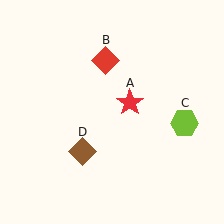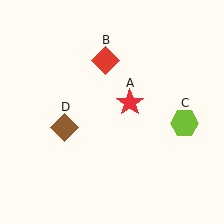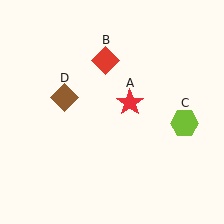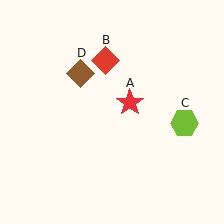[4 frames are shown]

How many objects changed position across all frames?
1 object changed position: brown diamond (object D).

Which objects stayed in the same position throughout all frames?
Red star (object A) and red diamond (object B) and lime hexagon (object C) remained stationary.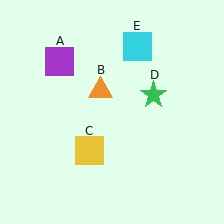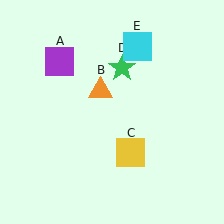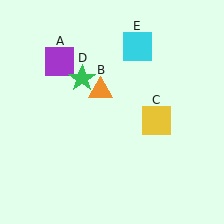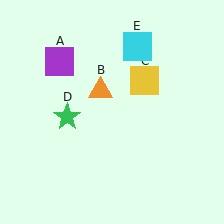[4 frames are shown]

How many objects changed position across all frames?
2 objects changed position: yellow square (object C), green star (object D).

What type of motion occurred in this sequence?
The yellow square (object C), green star (object D) rotated counterclockwise around the center of the scene.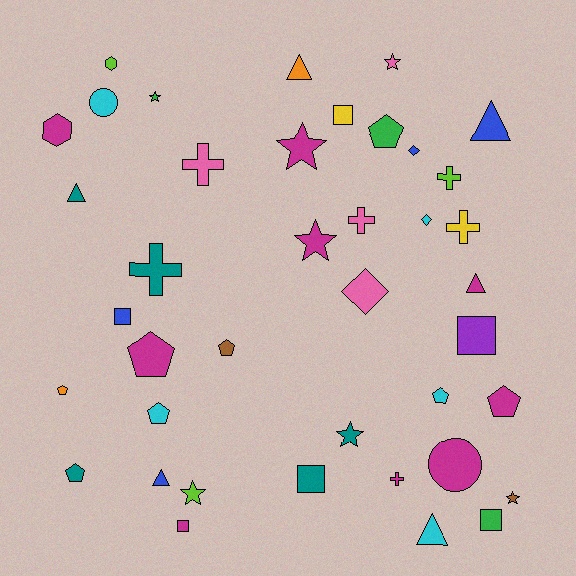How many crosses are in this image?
There are 6 crosses.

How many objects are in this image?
There are 40 objects.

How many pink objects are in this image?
There are 4 pink objects.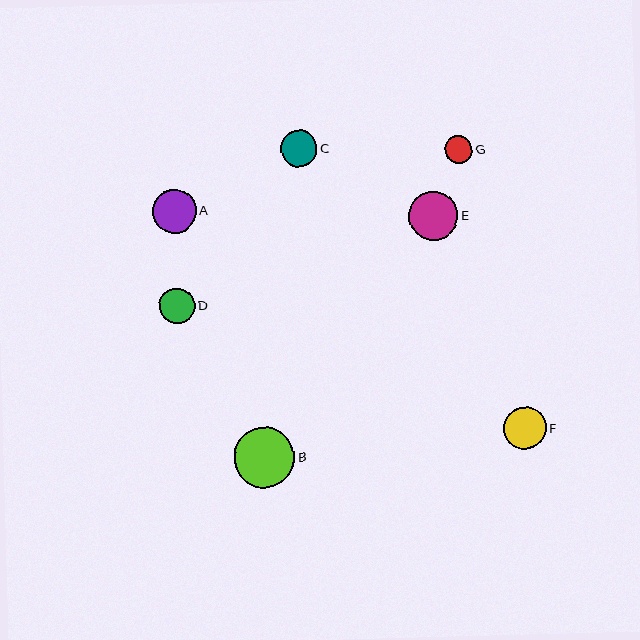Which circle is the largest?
Circle B is the largest with a size of approximately 61 pixels.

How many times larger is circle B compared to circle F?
Circle B is approximately 1.4 times the size of circle F.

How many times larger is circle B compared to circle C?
Circle B is approximately 1.7 times the size of circle C.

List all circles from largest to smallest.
From largest to smallest: B, E, A, F, C, D, G.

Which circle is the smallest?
Circle G is the smallest with a size of approximately 28 pixels.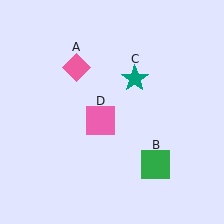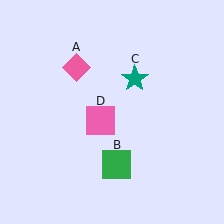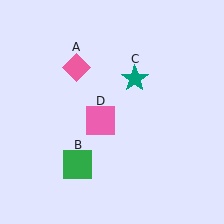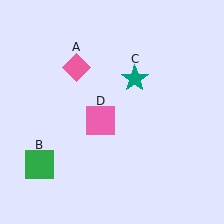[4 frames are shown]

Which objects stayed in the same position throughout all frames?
Pink diamond (object A) and teal star (object C) and pink square (object D) remained stationary.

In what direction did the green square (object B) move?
The green square (object B) moved left.